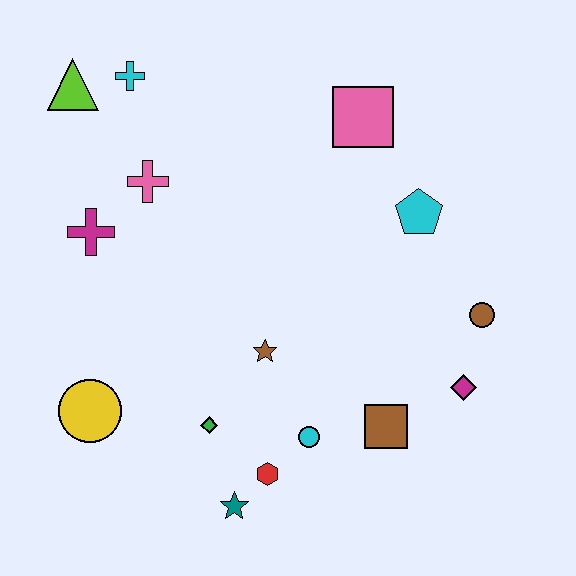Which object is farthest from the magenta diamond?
The lime triangle is farthest from the magenta diamond.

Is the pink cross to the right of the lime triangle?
Yes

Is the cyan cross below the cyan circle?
No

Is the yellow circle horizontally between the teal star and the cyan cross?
No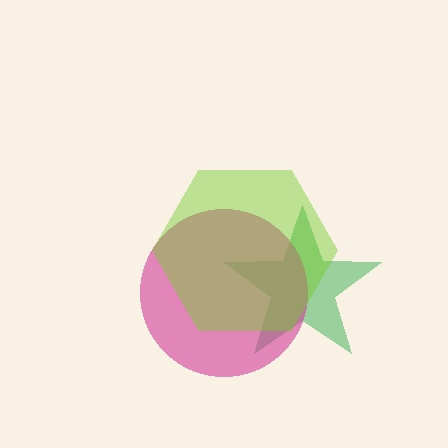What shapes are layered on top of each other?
The layered shapes are: a green star, a magenta circle, a lime hexagon.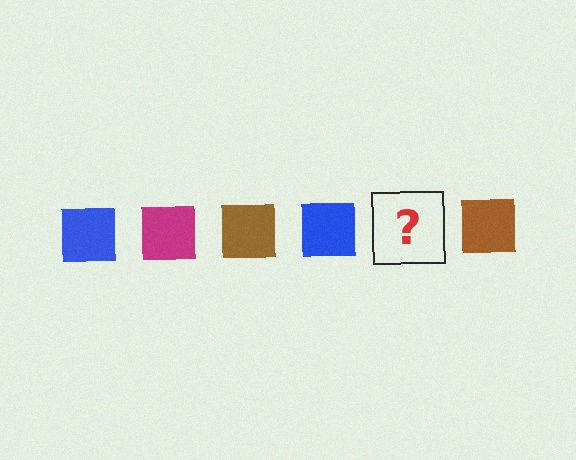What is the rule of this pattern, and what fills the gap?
The rule is that the pattern cycles through blue, magenta, brown squares. The gap should be filled with a magenta square.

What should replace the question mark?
The question mark should be replaced with a magenta square.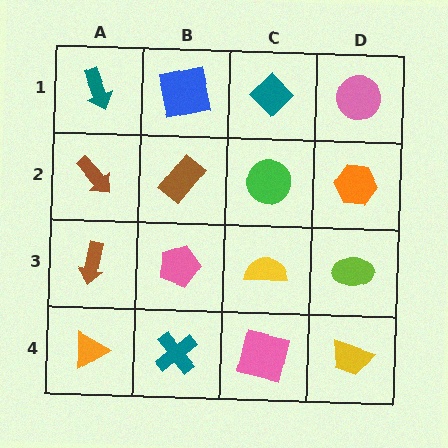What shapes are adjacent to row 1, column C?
A green circle (row 2, column C), a blue square (row 1, column B), a pink circle (row 1, column D).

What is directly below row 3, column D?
A yellow trapezoid.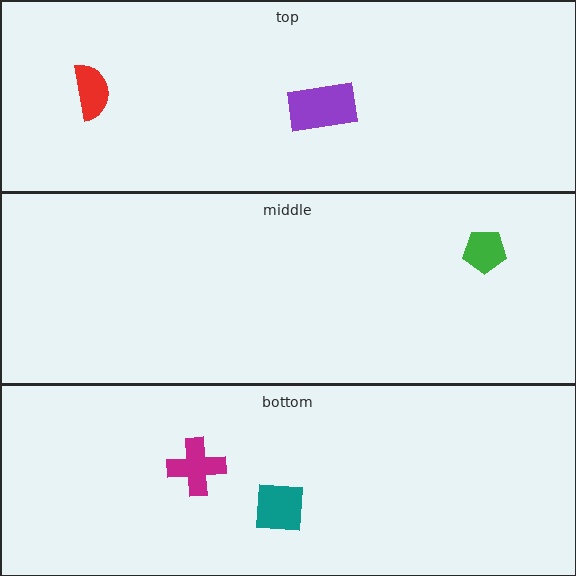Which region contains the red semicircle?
The top region.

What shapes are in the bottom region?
The magenta cross, the teal square.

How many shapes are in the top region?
2.